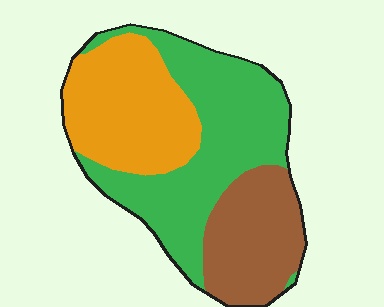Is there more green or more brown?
Green.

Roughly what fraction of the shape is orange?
Orange covers about 30% of the shape.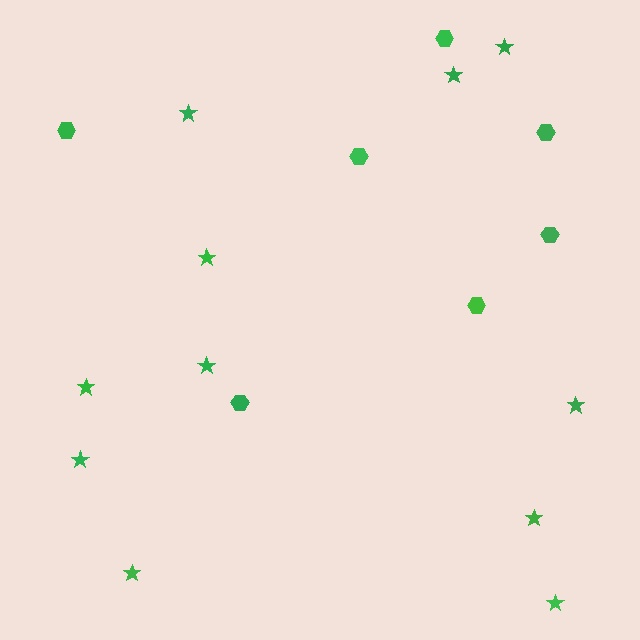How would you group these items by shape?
There are 2 groups: one group of hexagons (7) and one group of stars (11).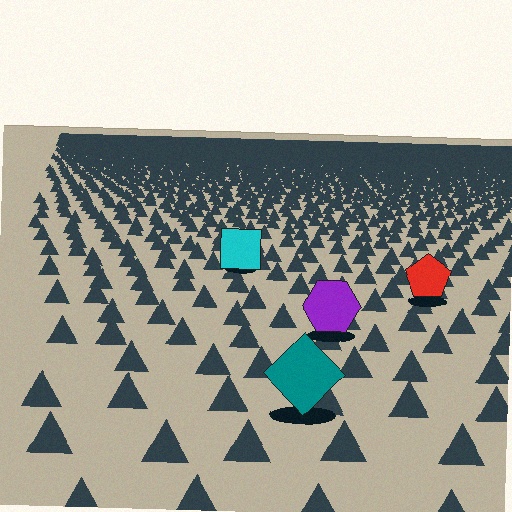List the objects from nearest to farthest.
From nearest to farthest: the teal diamond, the purple hexagon, the red pentagon, the cyan square.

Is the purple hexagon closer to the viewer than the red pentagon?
Yes. The purple hexagon is closer — you can tell from the texture gradient: the ground texture is coarser near it.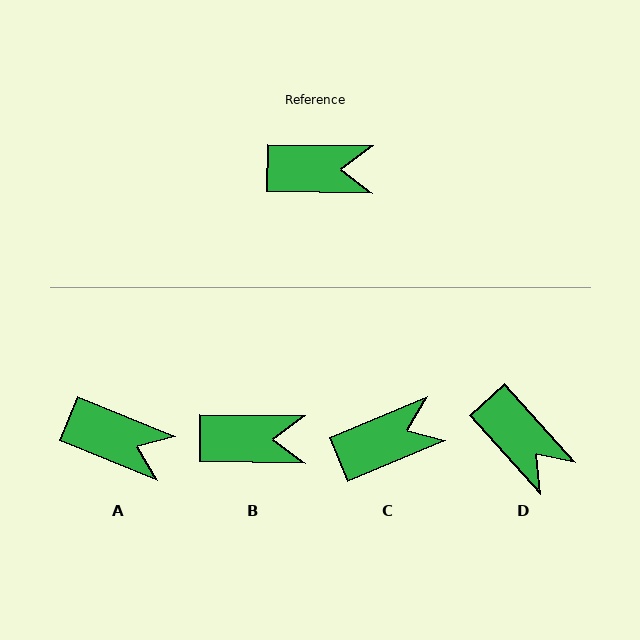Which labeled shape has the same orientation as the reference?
B.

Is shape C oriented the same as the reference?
No, it is off by about 23 degrees.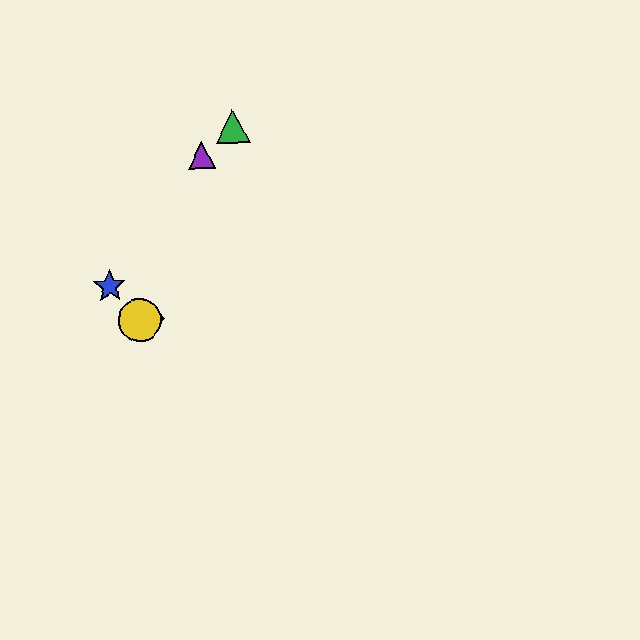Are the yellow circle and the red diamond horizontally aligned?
Yes, both are at y≈320.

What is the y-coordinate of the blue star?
The blue star is at y≈286.